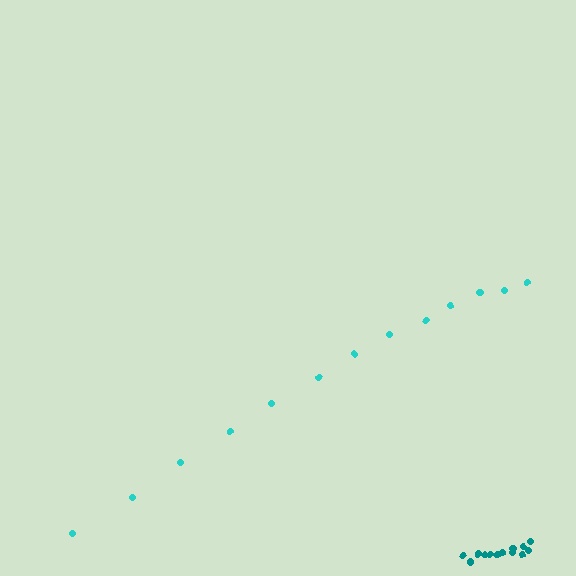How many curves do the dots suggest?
There are 2 distinct paths.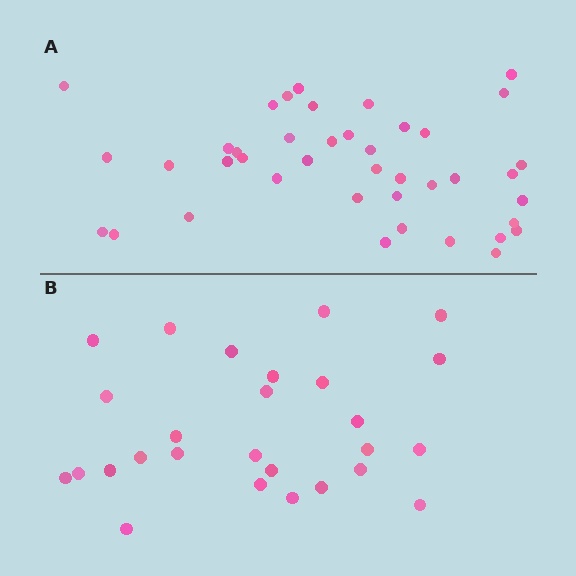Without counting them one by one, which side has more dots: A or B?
Region A (the top region) has more dots.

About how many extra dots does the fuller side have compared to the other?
Region A has approximately 15 more dots than region B.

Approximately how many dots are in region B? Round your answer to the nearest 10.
About 30 dots. (The exact count is 27, which rounds to 30.)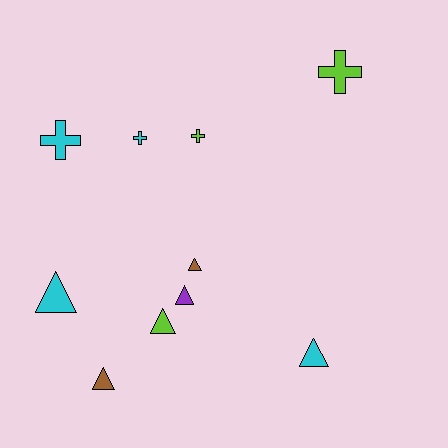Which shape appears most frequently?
Triangle, with 6 objects.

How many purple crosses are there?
There are no purple crosses.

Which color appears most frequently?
Cyan, with 4 objects.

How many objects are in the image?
There are 10 objects.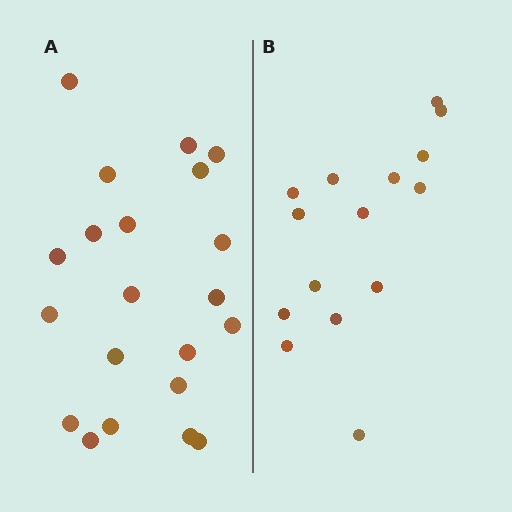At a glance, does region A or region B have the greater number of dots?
Region A (the left region) has more dots.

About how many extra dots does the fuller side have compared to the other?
Region A has about 6 more dots than region B.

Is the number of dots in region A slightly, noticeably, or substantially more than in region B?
Region A has noticeably more, but not dramatically so. The ratio is roughly 1.4 to 1.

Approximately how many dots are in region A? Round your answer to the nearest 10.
About 20 dots. (The exact count is 21, which rounds to 20.)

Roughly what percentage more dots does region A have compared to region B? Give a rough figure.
About 40% more.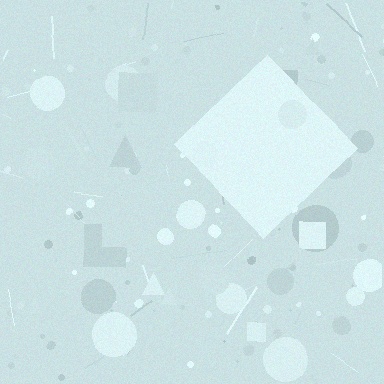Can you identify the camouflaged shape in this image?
The camouflaged shape is a diamond.